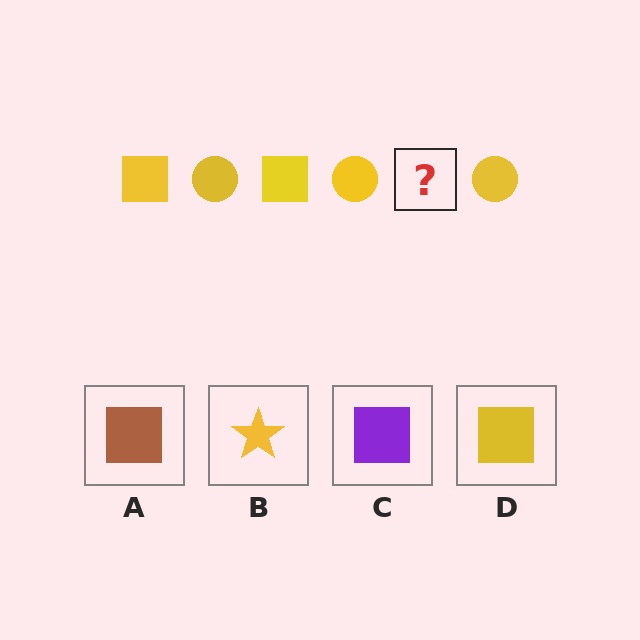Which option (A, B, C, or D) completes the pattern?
D.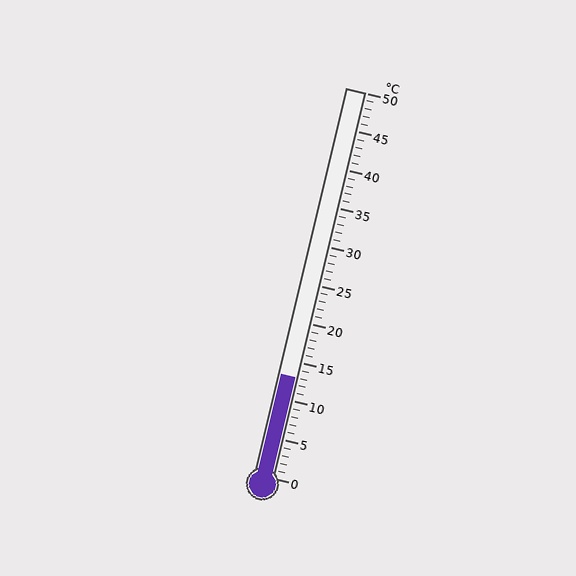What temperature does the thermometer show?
The thermometer shows approximately 13°C.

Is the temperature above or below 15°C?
The temperature is below 15°C.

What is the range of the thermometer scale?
The thermometer scale ranges from 0°C to 50°C.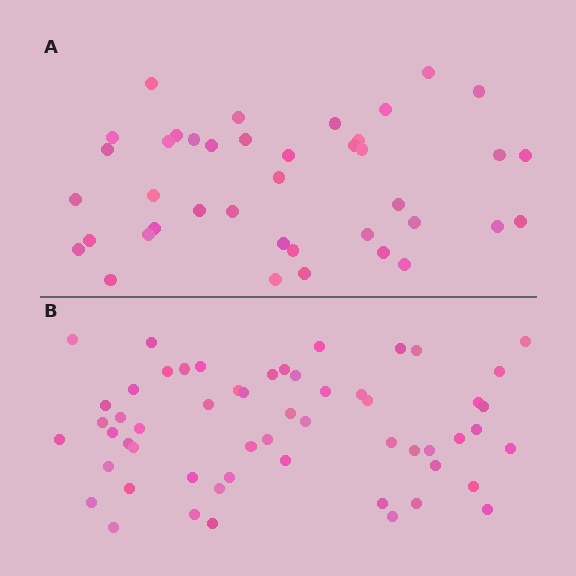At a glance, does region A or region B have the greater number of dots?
Region B (the bottom region) has more dots.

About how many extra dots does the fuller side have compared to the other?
Region B has approximately 15 more dots than region A.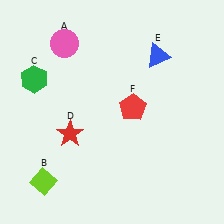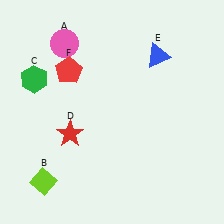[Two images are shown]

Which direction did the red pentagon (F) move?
The red pentagon (F) moved left.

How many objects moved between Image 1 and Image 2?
1 object moved between the two images.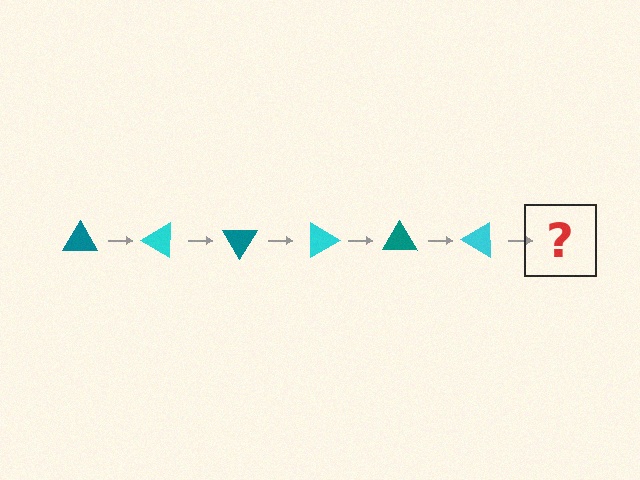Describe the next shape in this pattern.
It should be a teal triangle, rotated 180 degrees from the start.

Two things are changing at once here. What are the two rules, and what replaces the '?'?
The two rules are that it rotates 30 degrees each step and the color cycles through teal and cyan. The '?' should be a teal triangle, rotated 180 degrees from the start.